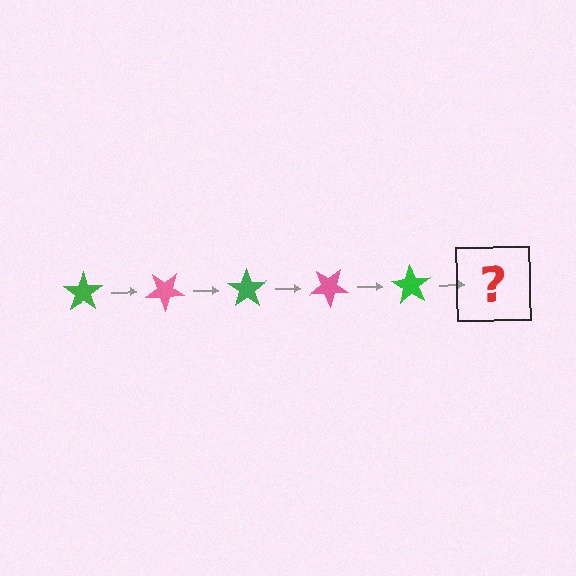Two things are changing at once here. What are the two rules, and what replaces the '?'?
The two rules are that it rotates 35 degrees each step and the color cycles through green and pink. The '?' should be a pink star, rotated 175 degrees from the start.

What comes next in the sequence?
The next element should be a pink star, rotated 175 degrees from the start.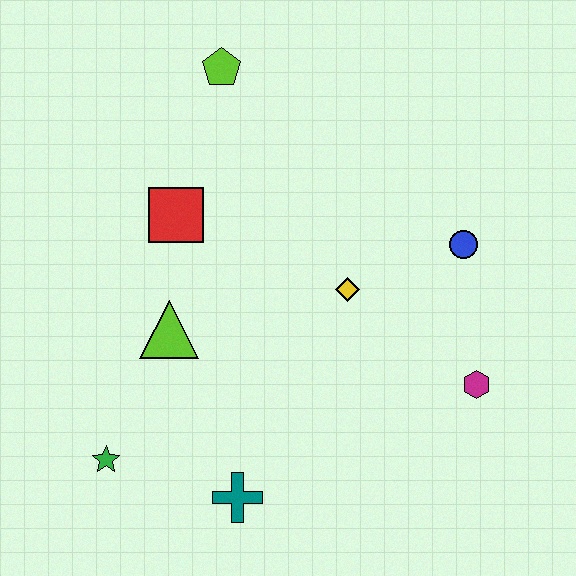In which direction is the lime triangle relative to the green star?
The lime triangle is above the green star.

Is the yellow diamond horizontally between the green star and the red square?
No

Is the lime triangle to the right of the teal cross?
No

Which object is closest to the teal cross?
The green star is closest to the teal cross.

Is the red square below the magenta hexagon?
No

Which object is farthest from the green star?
The blue circle is farthest from the green star.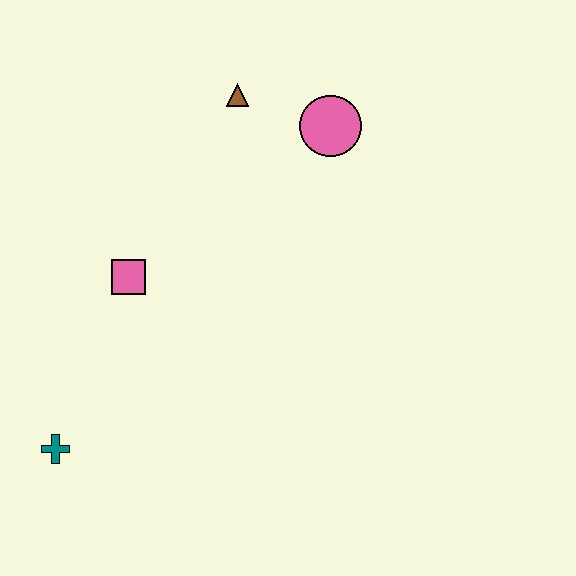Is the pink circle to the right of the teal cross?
Yes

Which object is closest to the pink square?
The teal cross is closest to the pink square.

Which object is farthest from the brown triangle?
The teal cross is farthest from the brown triangle.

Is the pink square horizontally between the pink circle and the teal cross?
Yes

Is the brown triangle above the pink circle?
Yes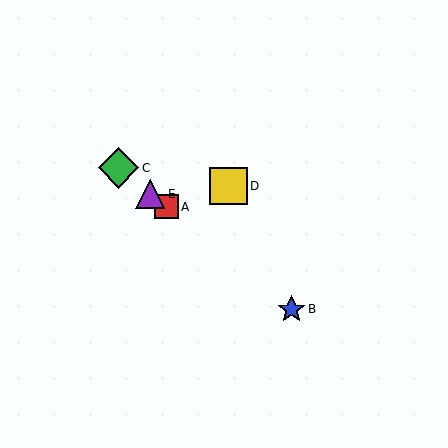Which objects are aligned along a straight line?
Objects A, B, C, E are aligned along a straight line.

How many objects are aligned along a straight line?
4 objects (A, B, C, E) are aligned along a straight line.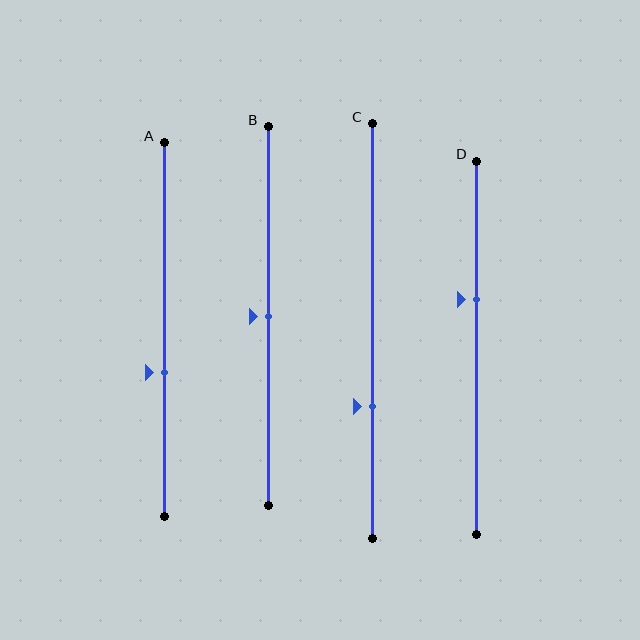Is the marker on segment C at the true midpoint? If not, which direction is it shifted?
No, the marker on segment C is shifted downward by about 18% of the segment length.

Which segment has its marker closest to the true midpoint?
Segment B has its marker closest to the true midpoint.